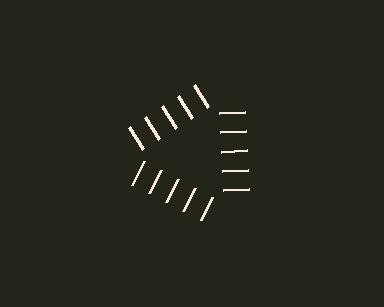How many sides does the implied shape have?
3 sides — the line-ends trace a triangle.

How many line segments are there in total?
15 — 5 along each of the 3 edges.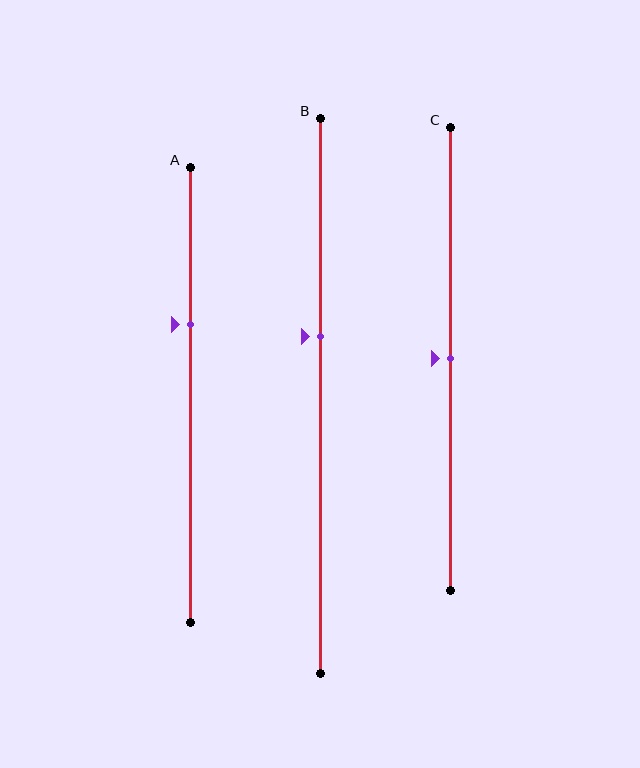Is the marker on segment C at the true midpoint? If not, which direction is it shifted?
Yes, the marker on segment C is at the true midpoint.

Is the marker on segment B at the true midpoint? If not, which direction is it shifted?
No, the marker on segment B is shifted upward by about 11% of the segment length.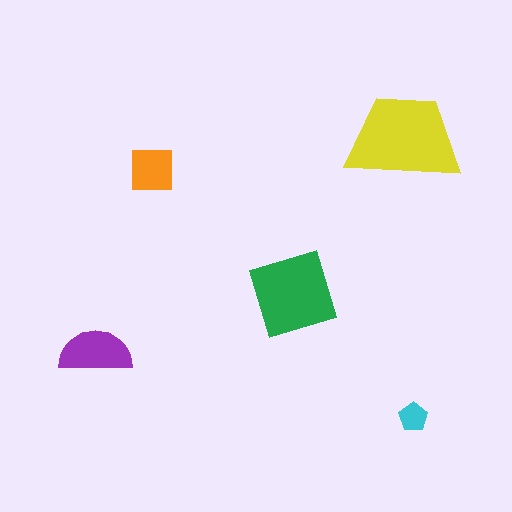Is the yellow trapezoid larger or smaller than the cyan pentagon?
Larger.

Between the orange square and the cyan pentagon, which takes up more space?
The orange square.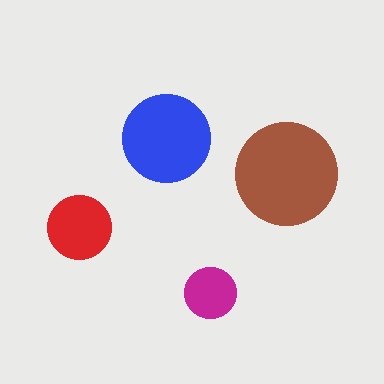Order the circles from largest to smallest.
the brown one, the blue one, the red one, the magenta one.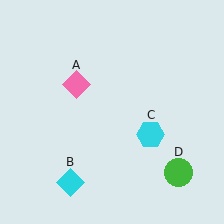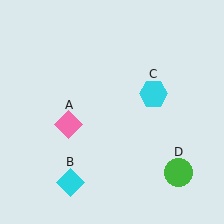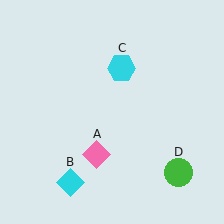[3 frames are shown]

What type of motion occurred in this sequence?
The pink diamond (object A), cyan hexagon (object C) rotated counterclockwise around the center of the scene.